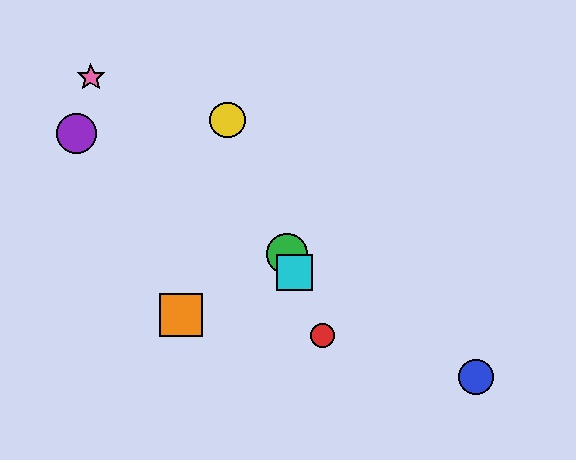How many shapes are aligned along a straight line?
4 shapes (the red circle, the green circle, the yellow circle, the cyan square) are aligned along a straight line.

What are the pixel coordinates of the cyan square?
The cyan square is at (295, 273).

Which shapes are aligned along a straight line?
The red circle, the green circle, the yellow circle, the cyan square are aligned along a straight line.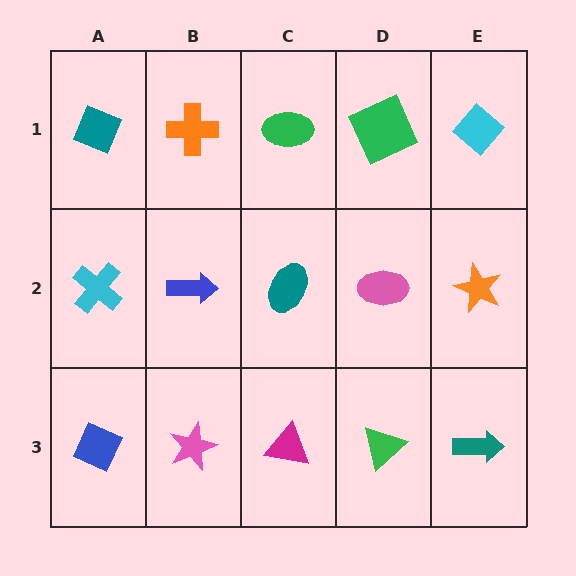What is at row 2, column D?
A pink ellipse.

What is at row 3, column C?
A magenta triangle.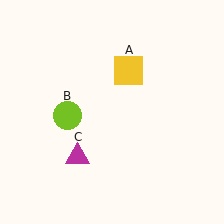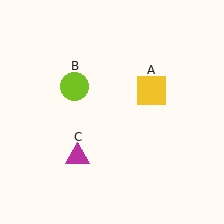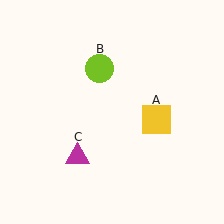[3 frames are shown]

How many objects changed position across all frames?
2 objects changed position: yellow square (object A), lime circle (object B).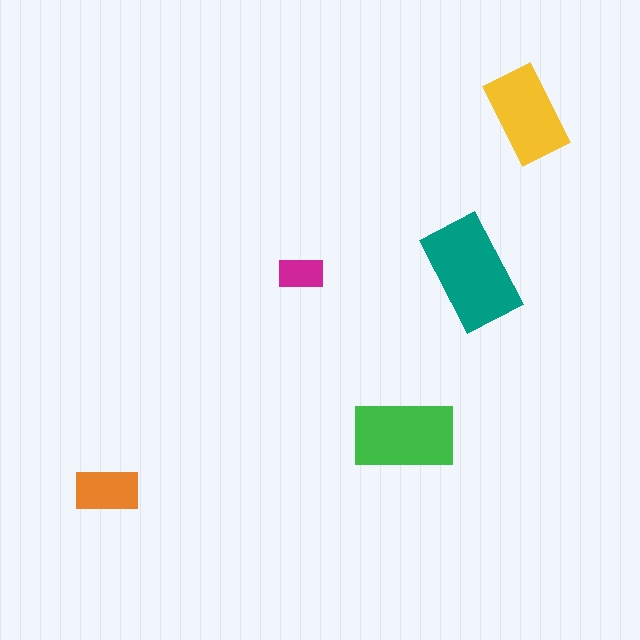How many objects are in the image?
There are 5 objects in the image.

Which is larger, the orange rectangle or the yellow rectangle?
The yellow one.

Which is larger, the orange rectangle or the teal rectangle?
The teal one.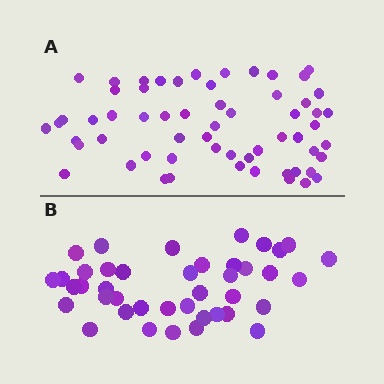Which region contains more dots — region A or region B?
Region A (the top region) has more dots.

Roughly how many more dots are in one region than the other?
Region A has approximately 20 more dots than region B.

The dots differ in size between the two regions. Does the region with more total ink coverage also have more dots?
No. Region B has more total ink coverage because its dots are larger, but region A actually contains more individual dots. Total area can be misleading — the number of items is what matters here.